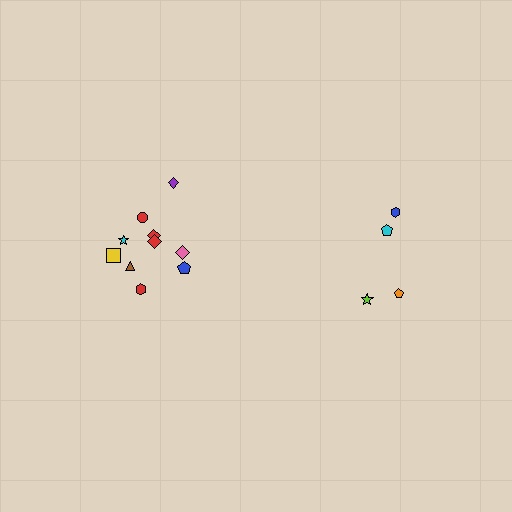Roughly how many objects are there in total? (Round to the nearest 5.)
Roughly 15 objects in total.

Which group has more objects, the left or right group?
The left group.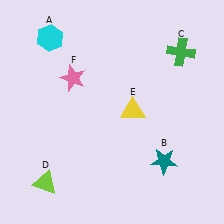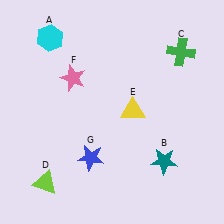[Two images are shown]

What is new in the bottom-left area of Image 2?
A blue star (G) was added in the bottom-left area of Image 2.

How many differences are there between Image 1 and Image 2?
There is 1 difference between the two images.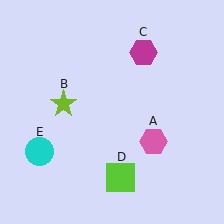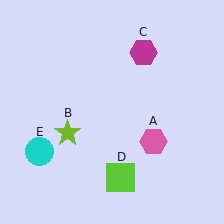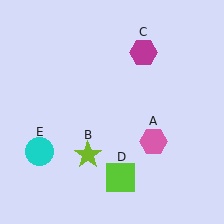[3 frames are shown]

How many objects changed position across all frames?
1 object changed position: lime star (object B).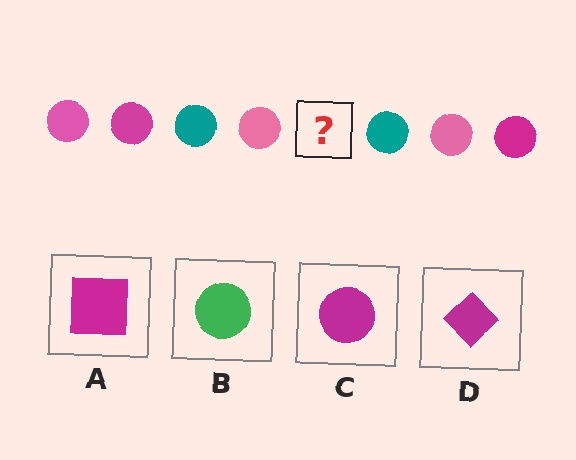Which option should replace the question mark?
Option C.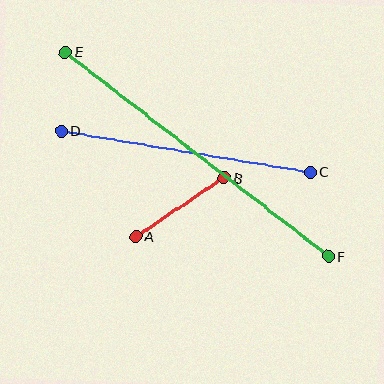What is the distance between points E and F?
The distance is approximately 333 pixels.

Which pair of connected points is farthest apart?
Points E and F are farthest apart.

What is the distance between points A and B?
The distance is approximately 106 pixels.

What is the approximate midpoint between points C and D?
The midpoint is at approximately (186, 152) pixels.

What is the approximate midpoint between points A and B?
The midpoint is at approximately (180, 207) pixels.